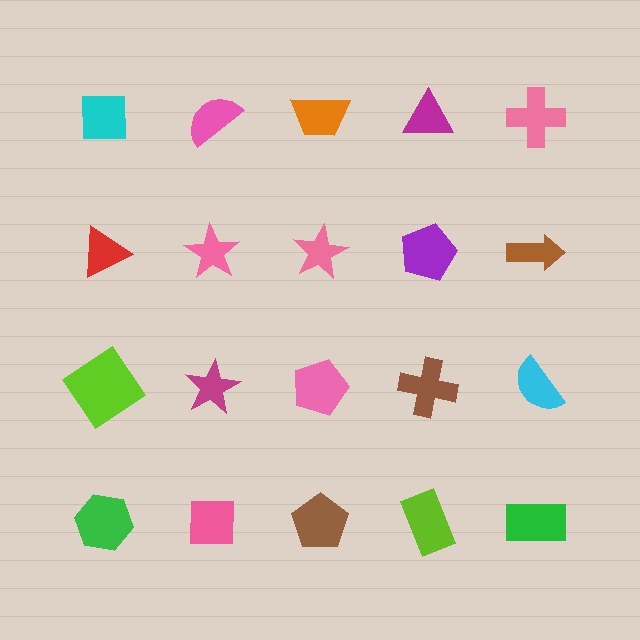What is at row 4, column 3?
A brown pentagon.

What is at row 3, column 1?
A lime diamond.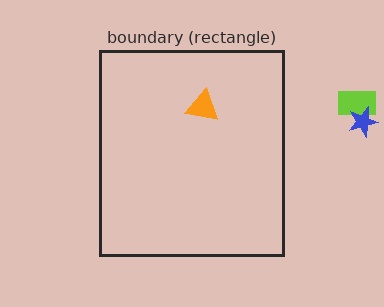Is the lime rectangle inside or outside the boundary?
Outside.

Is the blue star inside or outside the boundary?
Outside.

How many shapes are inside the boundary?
1 inside, 2 outside.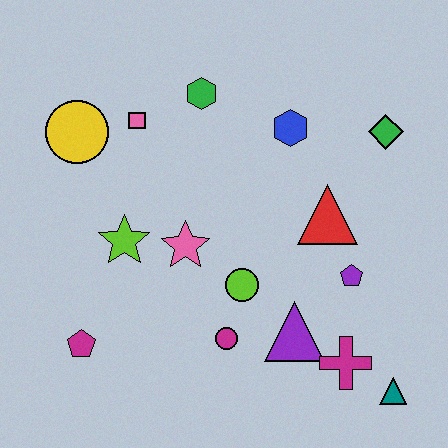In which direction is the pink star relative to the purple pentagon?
The pink star is to the left of the purple pentagon.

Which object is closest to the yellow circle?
The pink square is closest to the yellow circle.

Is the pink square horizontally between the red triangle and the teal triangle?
No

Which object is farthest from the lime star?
The teal triangle is farthest from the lime star.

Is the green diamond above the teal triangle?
Yes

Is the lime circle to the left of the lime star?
No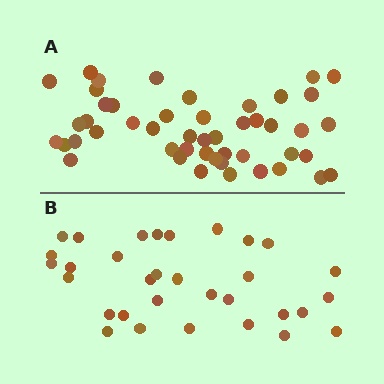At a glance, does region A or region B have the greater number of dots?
Region A (the top region) has more dots.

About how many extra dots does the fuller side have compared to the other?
Region A has approximately 15 more dots than region B.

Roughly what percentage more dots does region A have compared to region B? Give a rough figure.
About 50% more.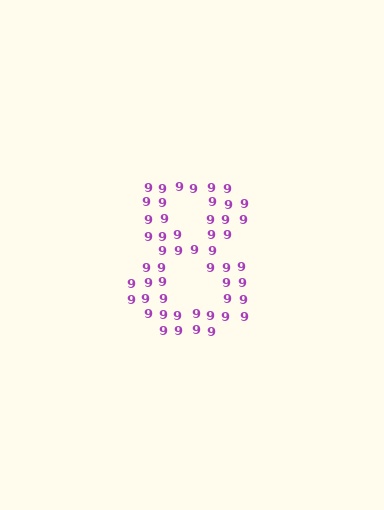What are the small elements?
The small elements are digit 9's.